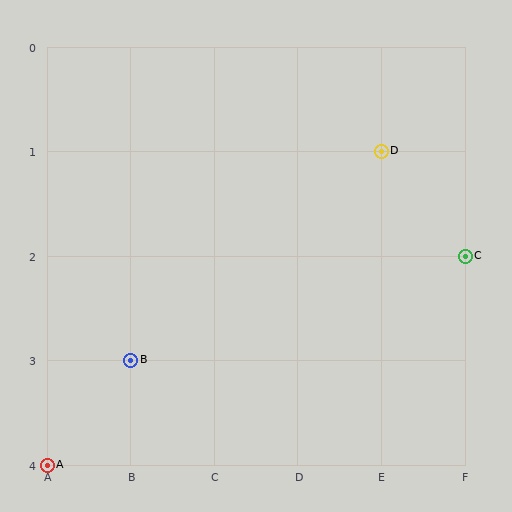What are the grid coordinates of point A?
Point A is at grid coordinates (A, 4).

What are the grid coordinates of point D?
Point D is at grid coordinates (E, 1).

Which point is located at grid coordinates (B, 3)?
Point B is at (B, 3).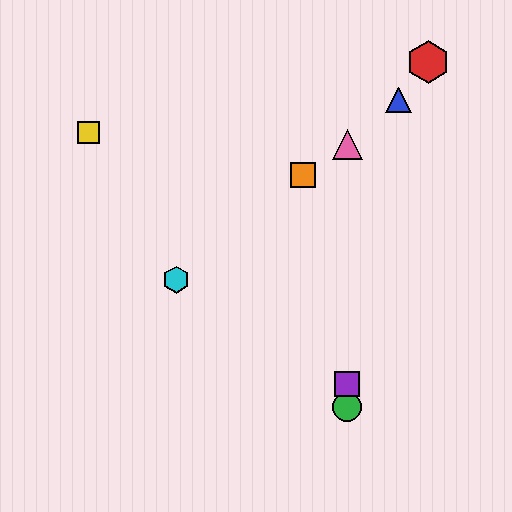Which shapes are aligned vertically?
The green circle, the purple square, the pink triangle are aligned vertically.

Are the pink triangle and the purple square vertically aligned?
Yes, both are at x≈347.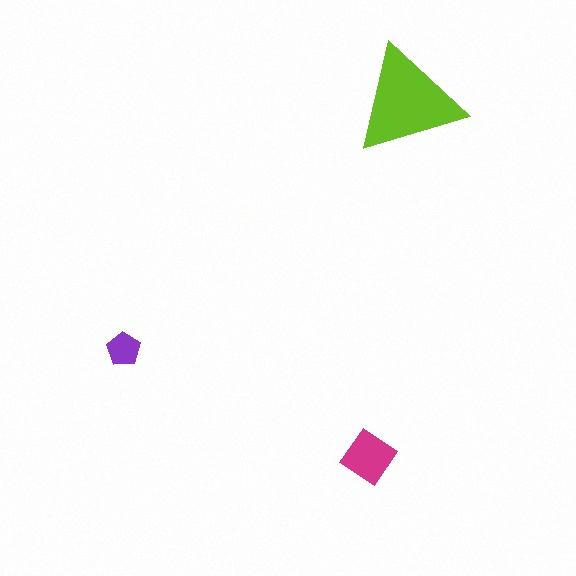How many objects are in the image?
There are 3 objects in the image.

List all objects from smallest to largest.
The purple pentagon, the magenta diamond, the lime triangle.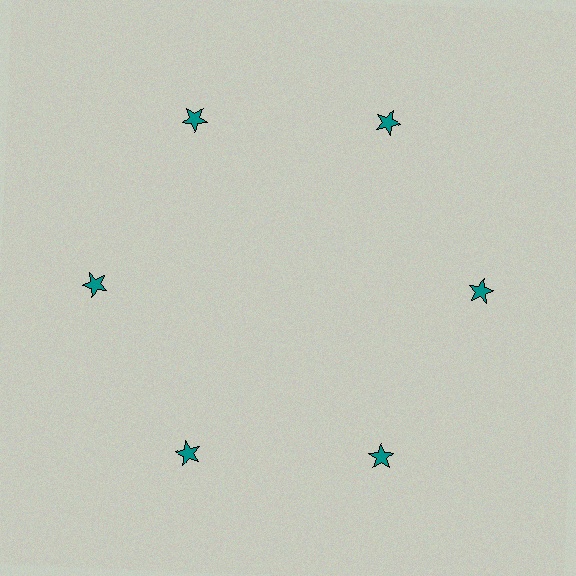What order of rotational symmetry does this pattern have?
This pattern has 6-fold rotational symmetry.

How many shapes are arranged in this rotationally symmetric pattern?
There are 6 shapes, arranged in 6 groups of 1.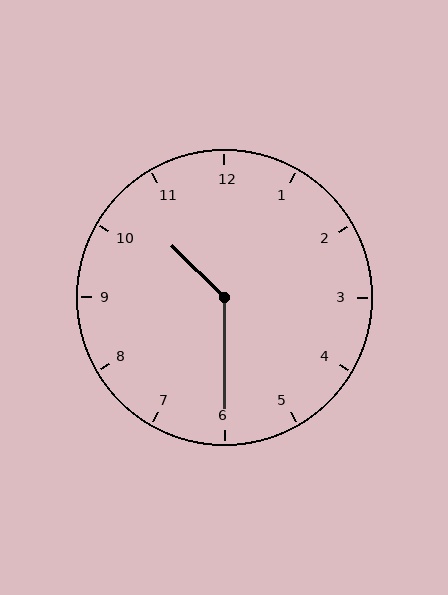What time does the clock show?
10:30.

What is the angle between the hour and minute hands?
Approximately 135 degrees.